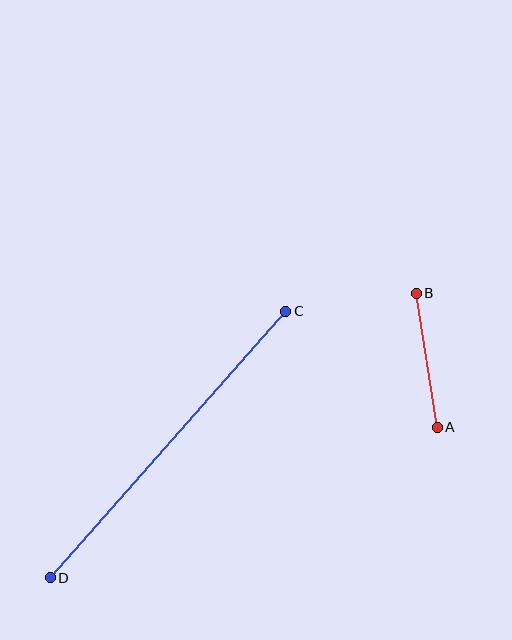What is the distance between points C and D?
The distance is approximately 356 pixels.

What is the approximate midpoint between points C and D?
The midpoint is at approximately (168, 444) pixels.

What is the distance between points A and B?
The distance is approximately 136 pixels.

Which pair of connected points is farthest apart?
Points C and D are farthest apart.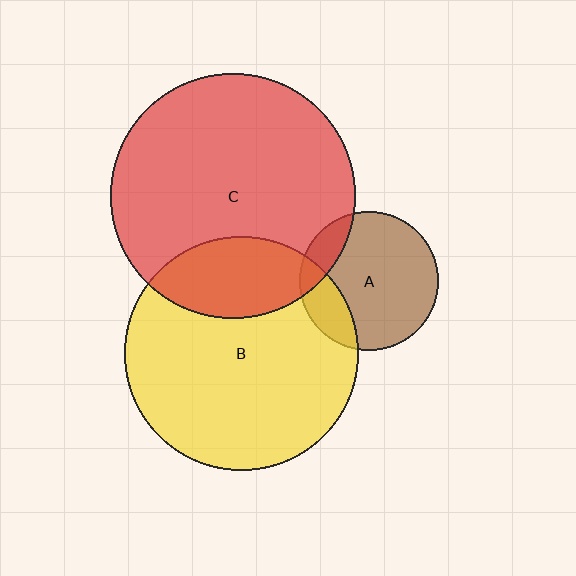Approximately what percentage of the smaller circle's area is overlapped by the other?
Approximately 15%.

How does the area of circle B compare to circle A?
Approximately 2.8 times.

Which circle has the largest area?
Circle C (red).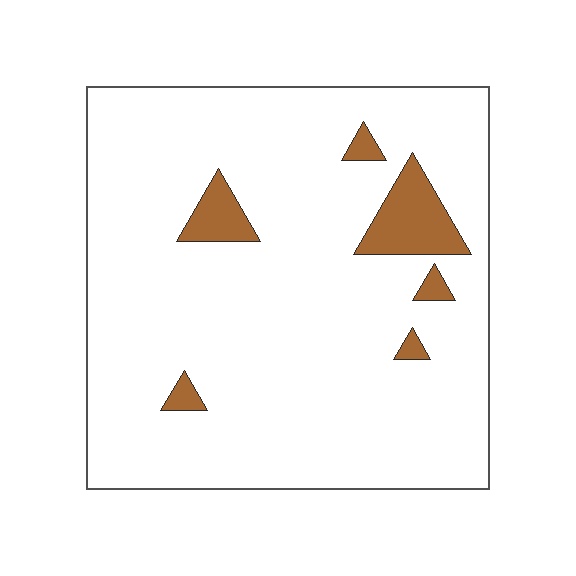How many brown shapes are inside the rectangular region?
6.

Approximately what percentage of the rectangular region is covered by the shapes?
Approximately 10%.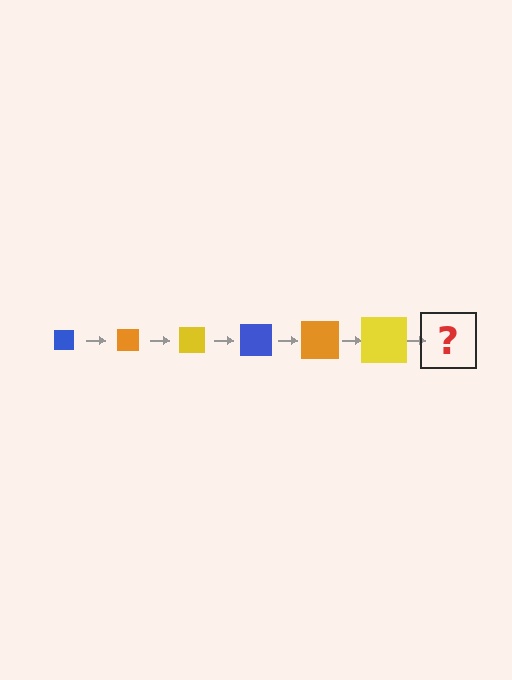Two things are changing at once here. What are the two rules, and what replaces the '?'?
The two rules are that the square grows larger each step and the color cycles through blue, orange, and yellow. The '?' should be a blue square, larger than the previous one.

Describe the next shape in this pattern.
It should be a blue square, larger than the previous one.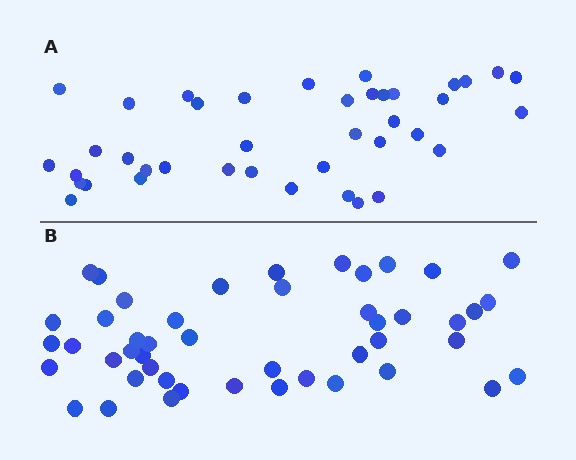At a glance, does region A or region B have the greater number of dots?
Region B (the bottom region) has more dots.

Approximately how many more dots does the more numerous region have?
Region B has roughly 8 or so more dots than region A.